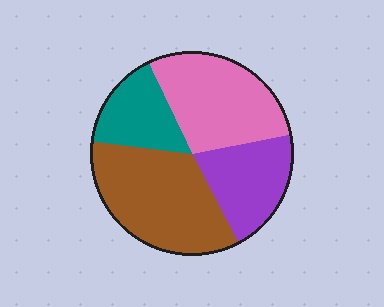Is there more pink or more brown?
Brown.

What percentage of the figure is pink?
Pink takes up between a quarter and a half of the figure.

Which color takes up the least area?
Teal, at roughly 15%.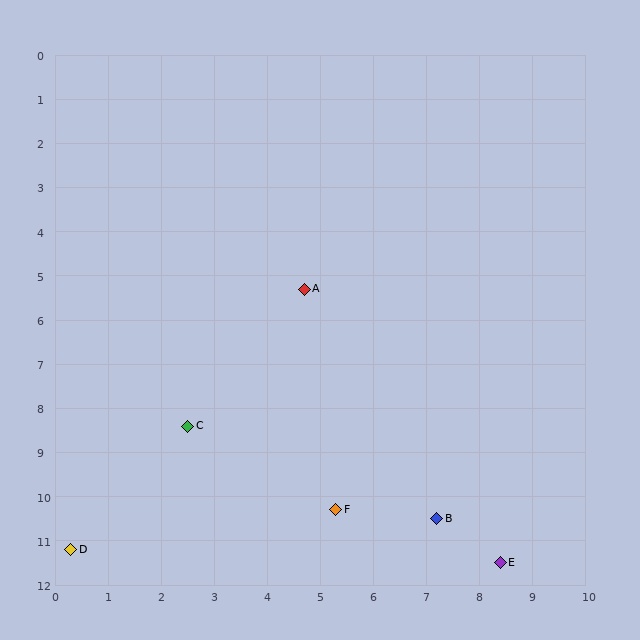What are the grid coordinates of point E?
Point E is at approximately (8.4, 11.5).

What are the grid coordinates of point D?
Point D is at approximately (0.3, 11.2).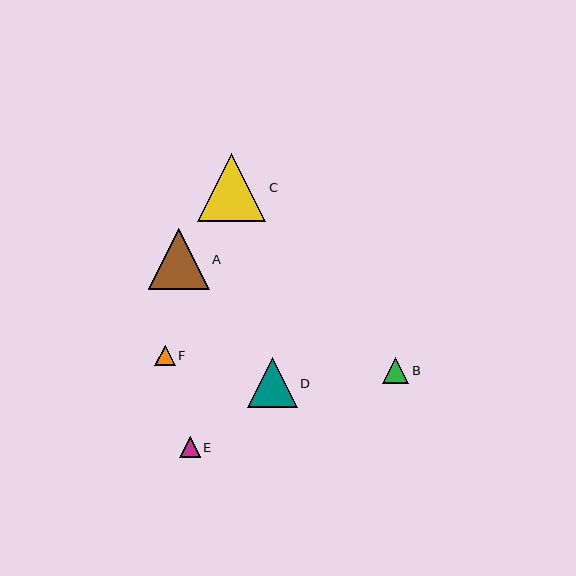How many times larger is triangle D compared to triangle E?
Triangle D is approximately 2.4 times the size of triangle E.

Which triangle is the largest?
Triangle C is the largest with a size of approximately 68 pixels.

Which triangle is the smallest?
Triangle F is the smallest with a size of approximately 20 pixels.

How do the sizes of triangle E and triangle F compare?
Triangle E and triangle F are approximately the same size.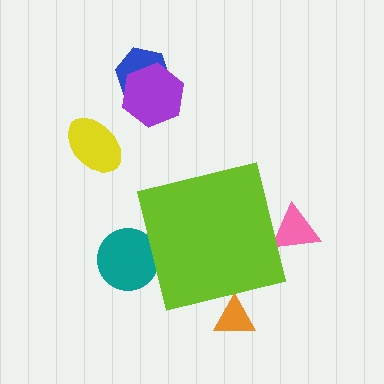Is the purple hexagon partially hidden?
No, the purple hexagon is fully visible.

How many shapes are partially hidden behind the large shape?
3 shapes are partially hidden.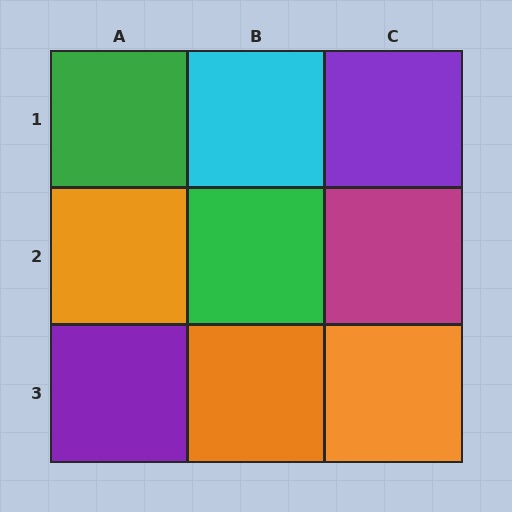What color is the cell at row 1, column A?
Green.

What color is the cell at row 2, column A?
Orange.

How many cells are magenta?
1 cell is magenta.